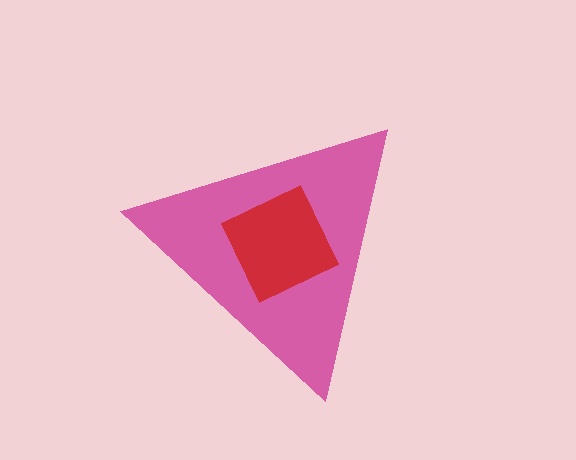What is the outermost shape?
The pink triangle.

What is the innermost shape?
The red diamond.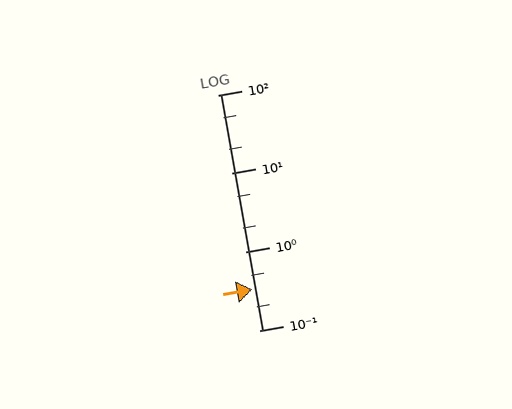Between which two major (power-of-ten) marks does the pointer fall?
The pointer is between 0.1 and 1.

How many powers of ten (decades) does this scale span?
The scale spans 3 decades, from 0.1 to 100.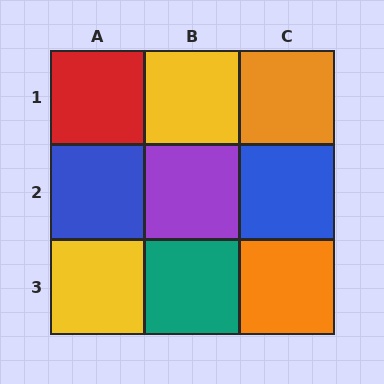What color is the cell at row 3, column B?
Teal.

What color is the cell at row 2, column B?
Purple.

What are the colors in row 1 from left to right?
Red, yellow, orange.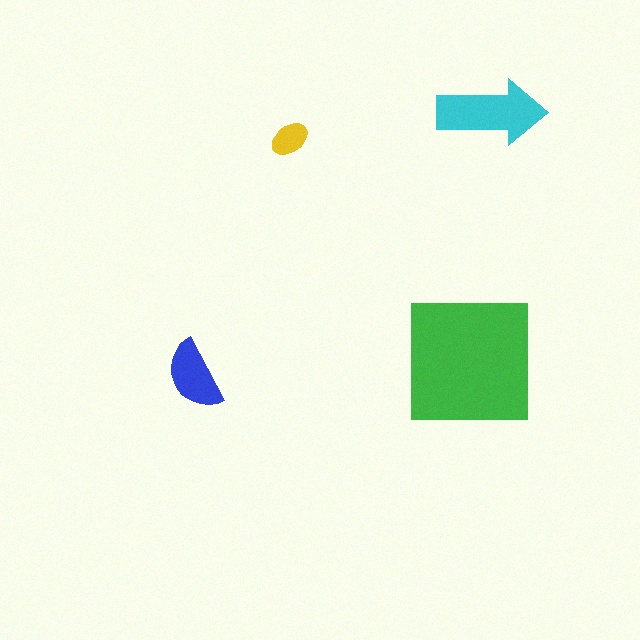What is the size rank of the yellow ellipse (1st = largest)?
4th.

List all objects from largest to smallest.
The green square, the cyan arrow, the blue semicircle, the yellow ellipse.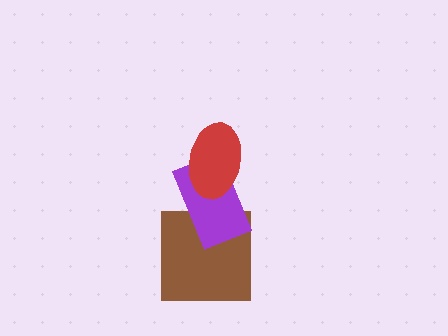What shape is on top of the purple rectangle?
The red ellipse is on top of the purple rectangle.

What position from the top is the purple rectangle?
The purple rectangle is 2nd from the top.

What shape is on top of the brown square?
The purple rectangle is on top of the brown square.